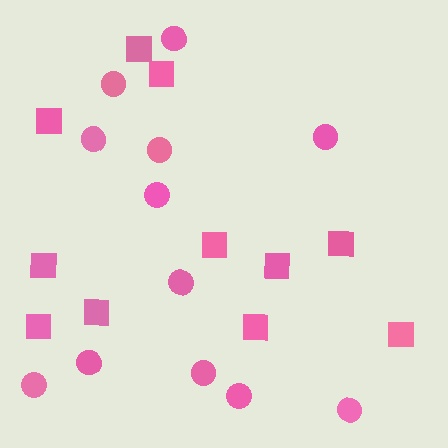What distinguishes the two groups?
There are 2 groups: one group of squares (11) and one group of circles (12).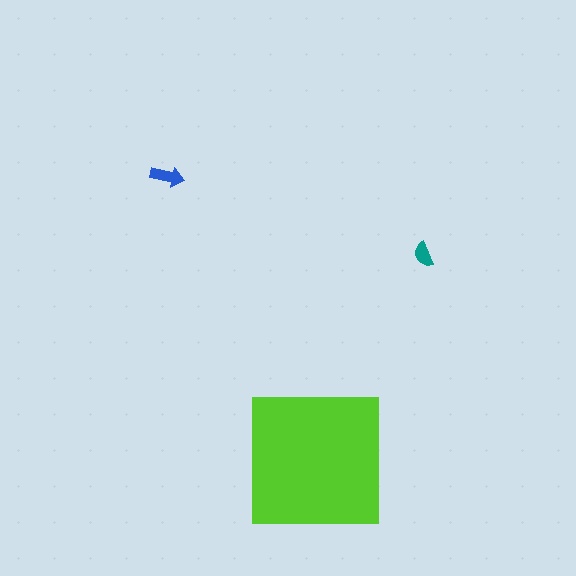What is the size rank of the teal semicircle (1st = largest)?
3rd.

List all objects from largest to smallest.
The lime square, the blue arrow, the teal semicircle.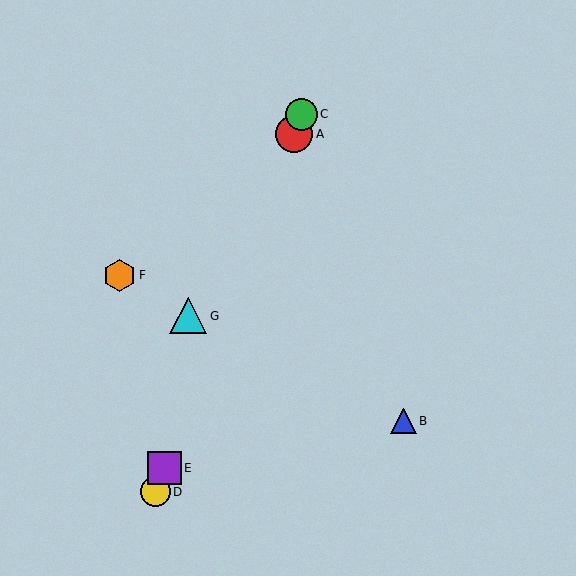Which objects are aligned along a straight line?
Objects A, C, D, E are aligned along a straight line.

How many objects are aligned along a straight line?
4 objects (A, C, D, E) are aligned along a straight line.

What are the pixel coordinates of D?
Object D is at (155, 492).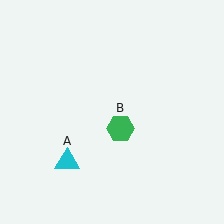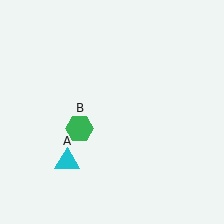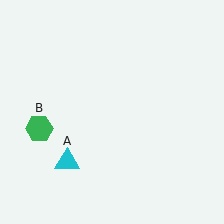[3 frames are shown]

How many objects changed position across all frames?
1 object changed position: green hexagon (object B).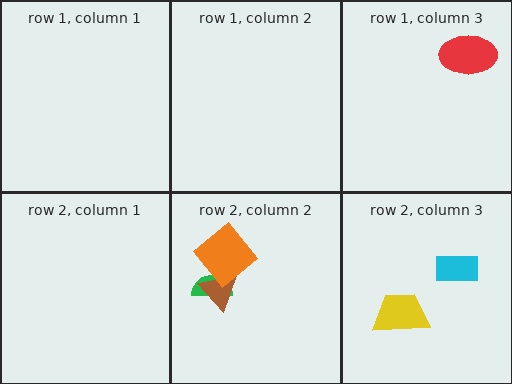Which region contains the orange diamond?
The row 2, column 2 region.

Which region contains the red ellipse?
The row 1, column 3 region.